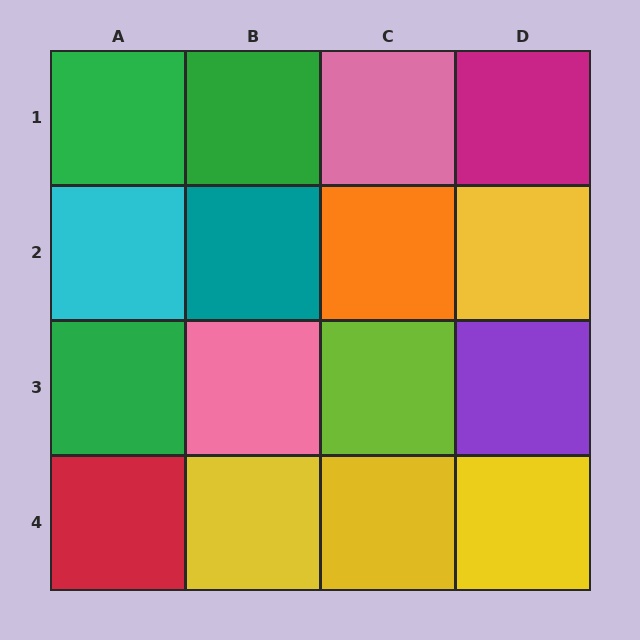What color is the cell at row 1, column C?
Pink.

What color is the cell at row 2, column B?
Teal.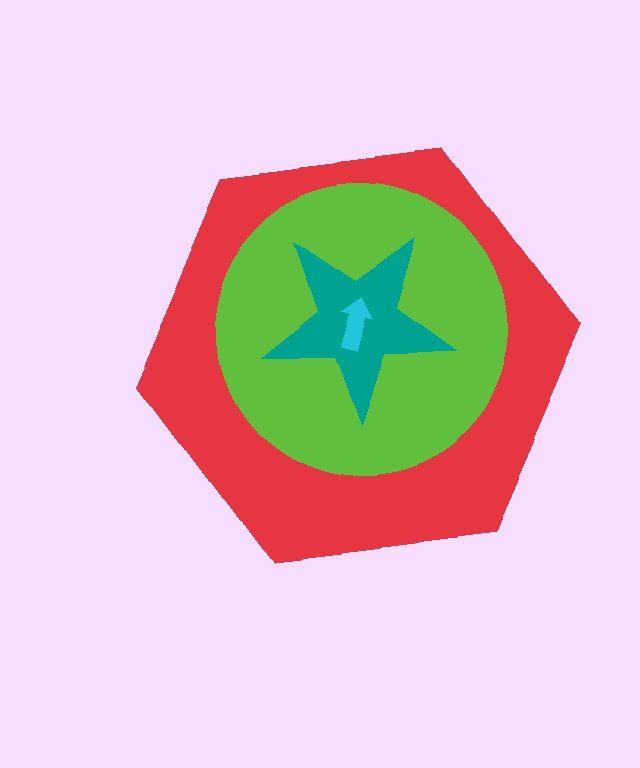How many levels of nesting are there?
4.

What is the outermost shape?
The red hexagon.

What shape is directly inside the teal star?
The cyan arrow.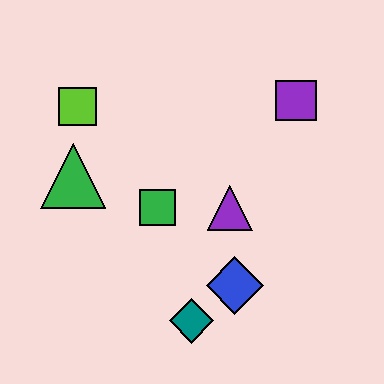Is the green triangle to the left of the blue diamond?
Yes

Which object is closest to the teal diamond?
The blue diamond is closest to the teal diamond.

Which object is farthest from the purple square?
The teal diamond is farthest from the purple square.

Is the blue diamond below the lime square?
Yes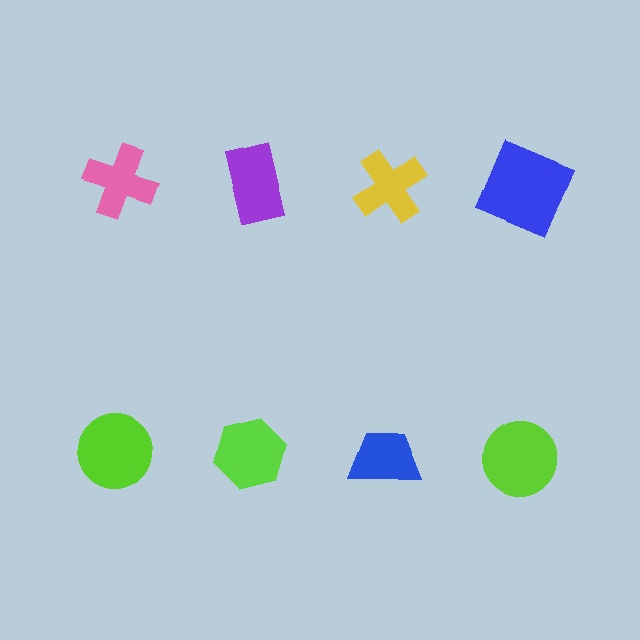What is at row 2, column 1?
A lime circle.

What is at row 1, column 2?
A purple rectangle.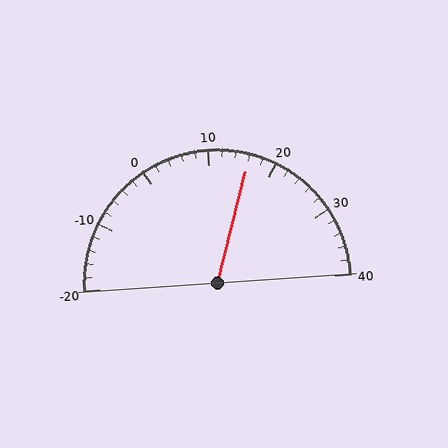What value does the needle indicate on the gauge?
The needle indicates approximately 16.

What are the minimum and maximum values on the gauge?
The gauge ranges from -20 to 40.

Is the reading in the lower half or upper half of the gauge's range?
The reading is in the upper half of the range (-20 to 40).